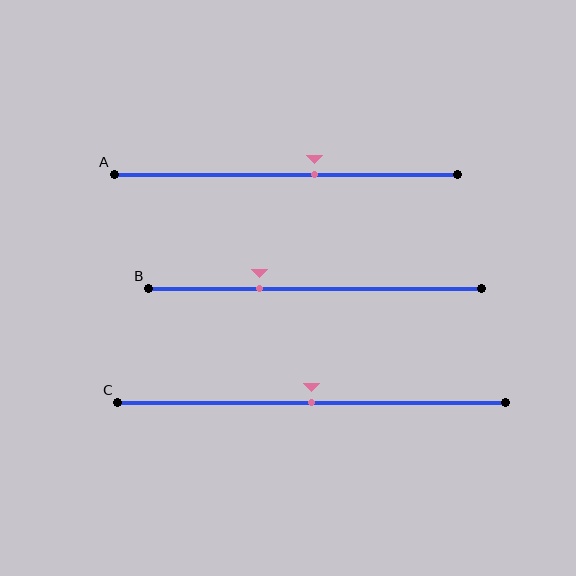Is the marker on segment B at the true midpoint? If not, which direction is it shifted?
No, the marker on segment B is shifted to the left by about 17% of the segment length.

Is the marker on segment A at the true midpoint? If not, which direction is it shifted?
No, the marker on segment A is shifted to the right by about 8% of the segment length.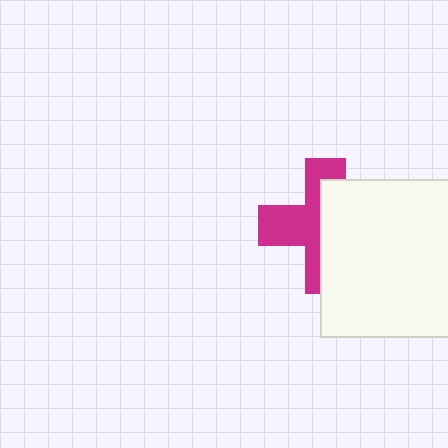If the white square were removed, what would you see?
You would see the complete magenta cross.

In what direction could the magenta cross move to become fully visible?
The magenta cross could move left. That would shift it out from behind the white square entirely.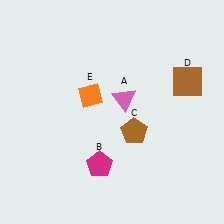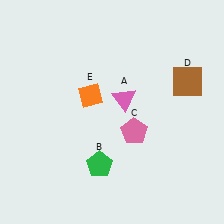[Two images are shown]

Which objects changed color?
B changed from magenta to green. C changed from brown to pink.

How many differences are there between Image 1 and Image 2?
There are 2 differences between the two images.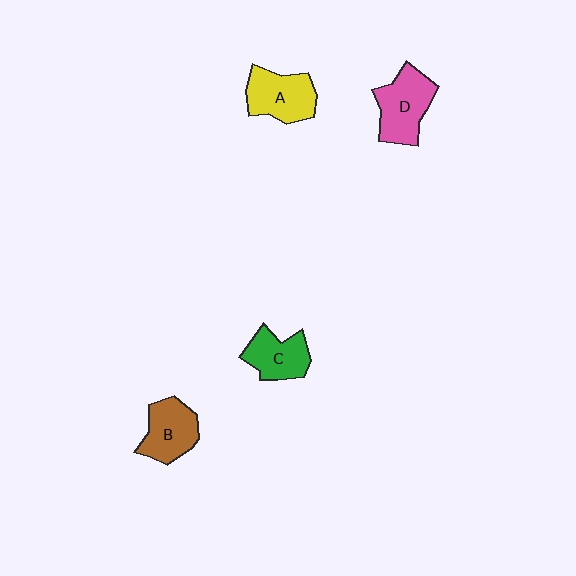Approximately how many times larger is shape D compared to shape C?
Approximately 1.3 times.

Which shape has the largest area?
Shape D (pink).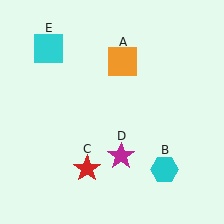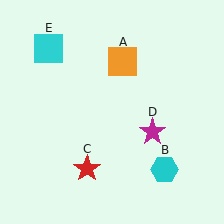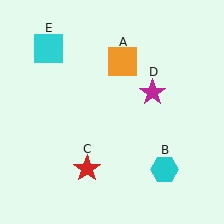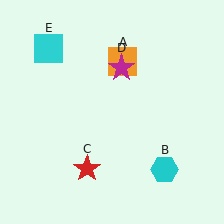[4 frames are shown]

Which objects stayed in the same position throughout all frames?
Orange square (object A) and cyan hexagon (object B) and red star (object C) and cyan square (object E) remained stationary.